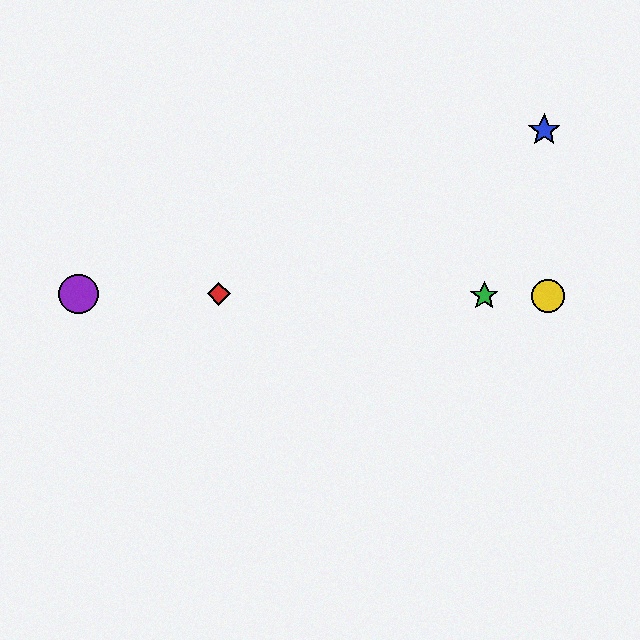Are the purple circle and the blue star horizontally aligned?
No, the purple circle is at y≈293 and the blue star is at y≈130.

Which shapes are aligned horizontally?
The red diamond, the green star, the yellow circle, the purple circle are aligned horizontally.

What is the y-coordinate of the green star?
The green star is at y≈296.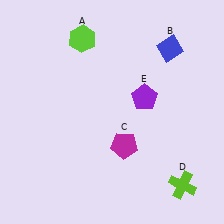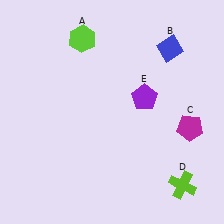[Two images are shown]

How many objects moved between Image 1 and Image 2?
1 object moved between the two images.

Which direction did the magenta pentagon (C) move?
The magenta pentagon (C) moved right.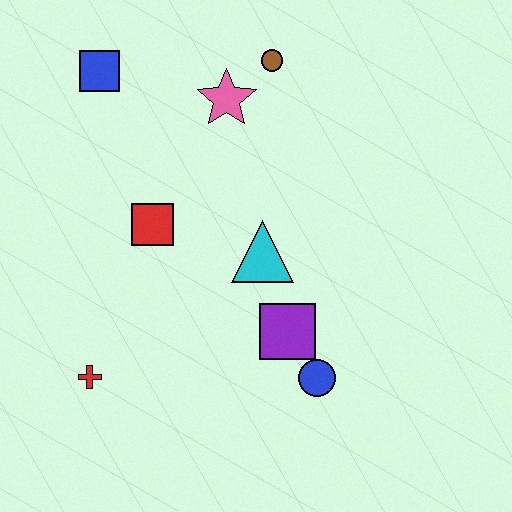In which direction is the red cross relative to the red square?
The red cross is below the red square.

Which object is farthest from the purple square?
The blue square is farthest from the purple square.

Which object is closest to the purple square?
The blue circle is closest to the purple square.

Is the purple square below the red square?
Yes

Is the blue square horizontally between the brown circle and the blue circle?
No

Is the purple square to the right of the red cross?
Yes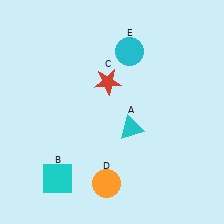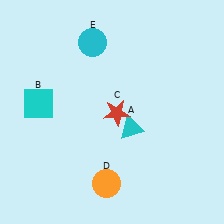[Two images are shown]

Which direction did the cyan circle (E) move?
The cyan circle (E) moved left.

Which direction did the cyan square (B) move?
The cyan square (B) moved up.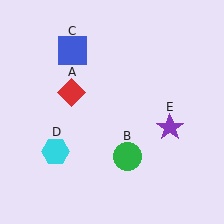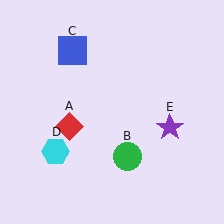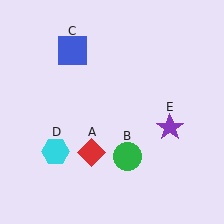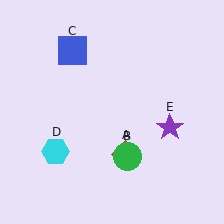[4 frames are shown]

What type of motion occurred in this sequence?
The red diamond (object A) rotated counterclockwise around the center of the scene.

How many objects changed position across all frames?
1 object changed position: red diamond (object A).